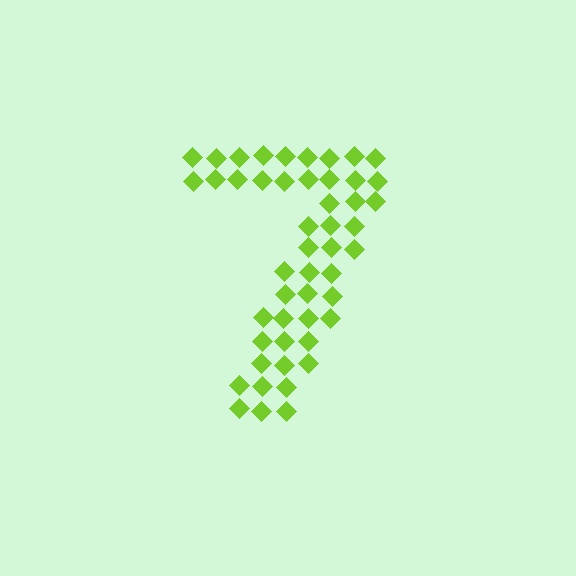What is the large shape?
The large shape is the digit 7.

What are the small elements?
The small elements are diamonds.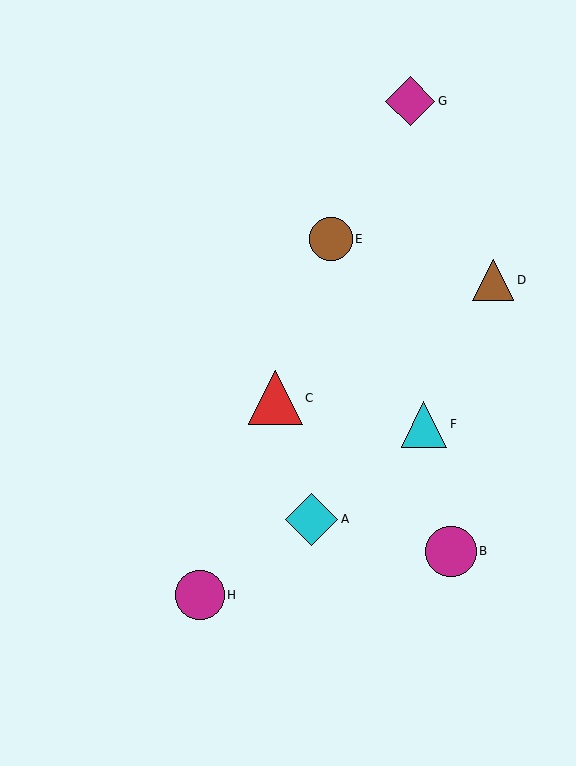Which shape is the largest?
The red triangle (labeled C) is the largest.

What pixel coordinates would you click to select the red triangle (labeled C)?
Click at (275, 398) to select the red triangle C.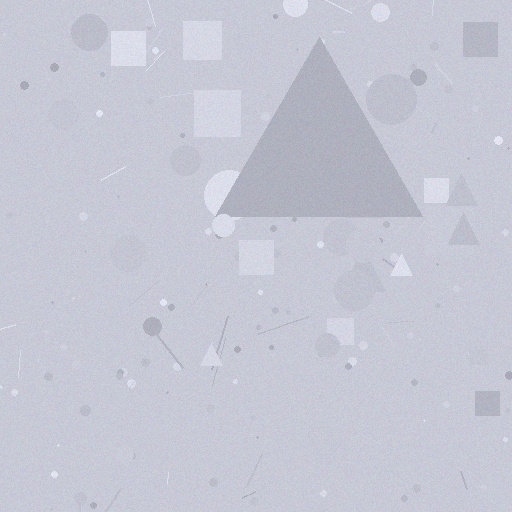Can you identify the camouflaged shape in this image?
The camouflaged shape is a triangle.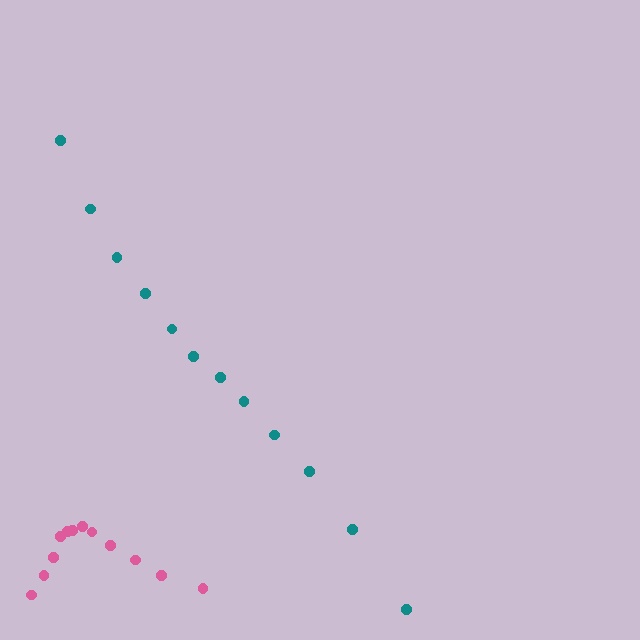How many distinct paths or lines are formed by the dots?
There are 2 distinct paths.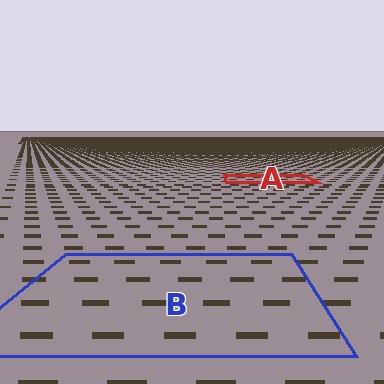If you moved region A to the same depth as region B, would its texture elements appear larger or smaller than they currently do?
They would appear larger. At a closer depth, the same texture elements are projected at a bigger on-screen size.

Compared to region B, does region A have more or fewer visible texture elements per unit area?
Region A has more texture elements per unit area — they are packed more densely because it is farther away.